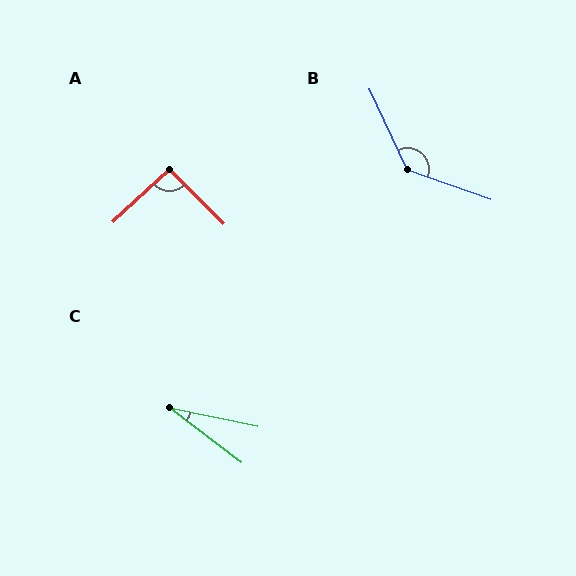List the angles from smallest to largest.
C (25°), A (92°), B (134°).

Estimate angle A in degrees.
Approximately 92 degrees.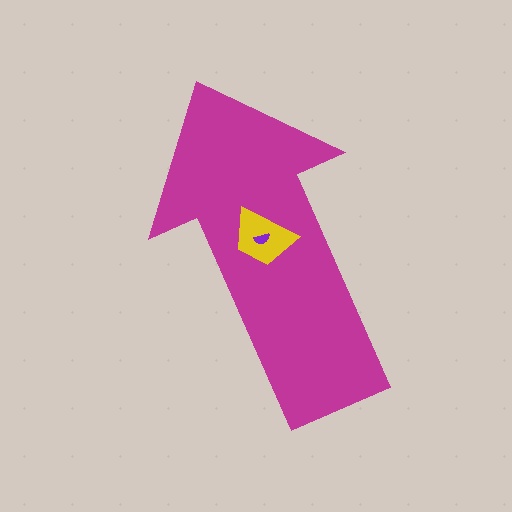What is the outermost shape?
The magenta arrow.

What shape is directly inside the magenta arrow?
The yellow trapezoid.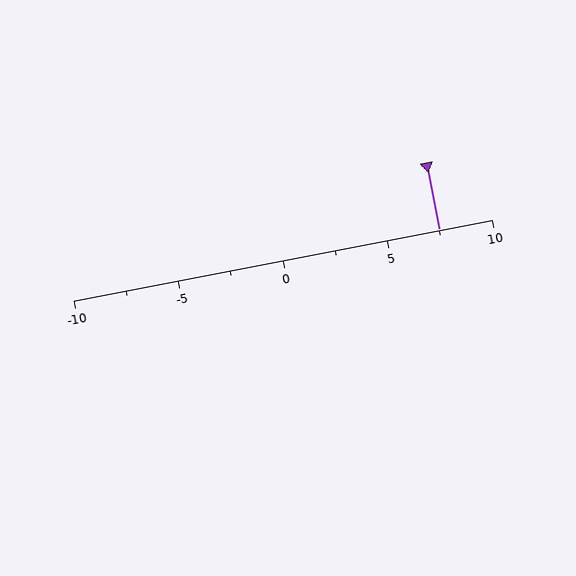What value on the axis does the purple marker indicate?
The marker indicates approximately 7.5.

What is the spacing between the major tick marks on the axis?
The major ticks are spaced 5 apart.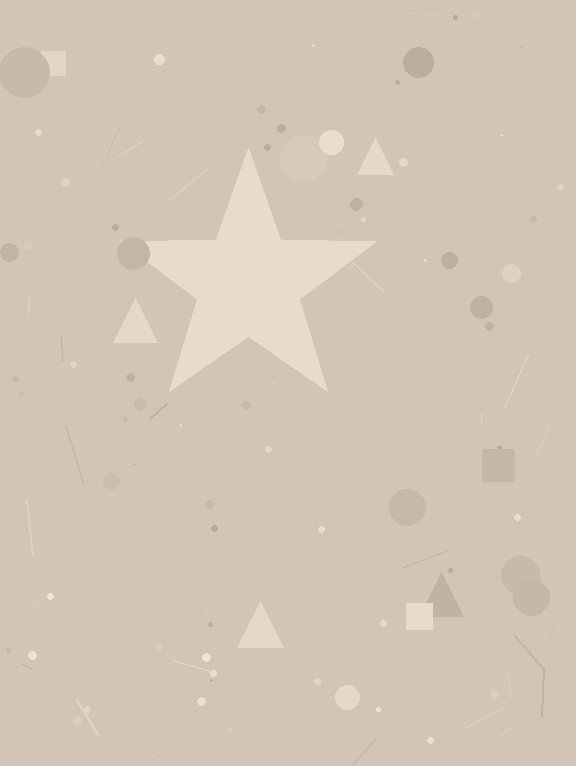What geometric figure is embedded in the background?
A star is embedded in the background.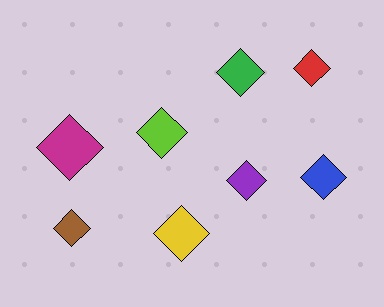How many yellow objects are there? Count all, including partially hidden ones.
There is 1 yellow object.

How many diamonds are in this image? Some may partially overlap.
There are 8 diamonds.